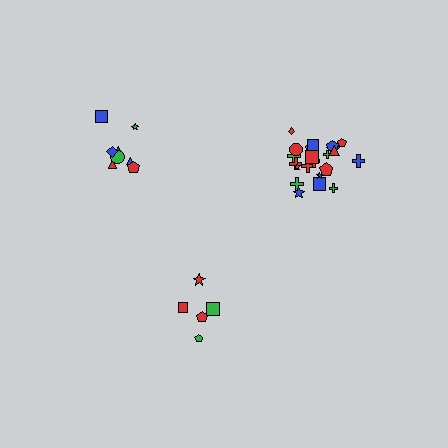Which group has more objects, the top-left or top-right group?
The top-right group.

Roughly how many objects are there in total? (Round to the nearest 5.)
Roughly 35 objects in total.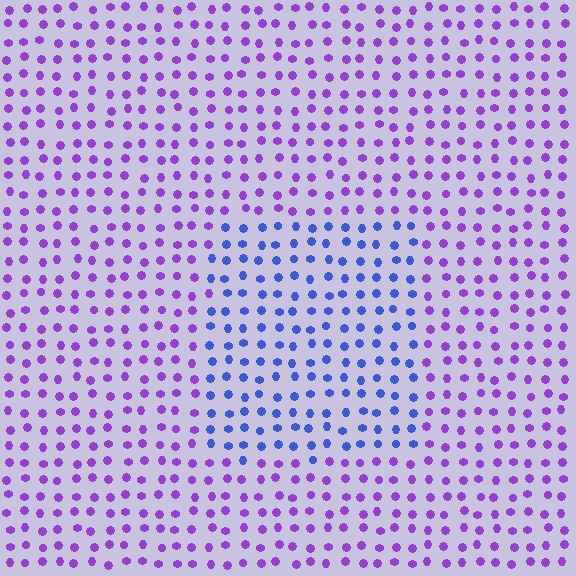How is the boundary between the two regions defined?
The boundary is defined purely by a slight shift in hue (about 48 degrees). Spacing, size, and orientation are identical on both sides.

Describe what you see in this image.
The image is filled with small purple elements in a uniform arrangement. A rectangle-shaped region is visible where the elements are tinted to a slightly different hue, forming a subtle color boundary.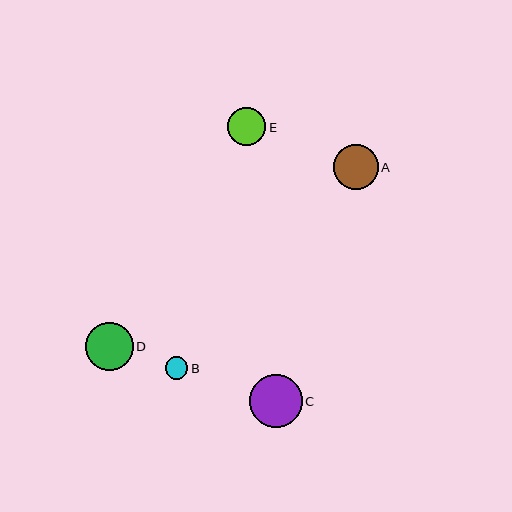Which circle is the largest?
Circle C is the largest with a size of approximately 53 pixels.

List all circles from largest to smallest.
From largest to smallest: C, D, A, E, B.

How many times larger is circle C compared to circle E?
Circle C is approximately 1.4 times the size of circle E.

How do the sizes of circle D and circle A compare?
Circle D and circle A are approximately the same size.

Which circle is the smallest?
Circle B is the smallest with a size of approximately 23 pixels.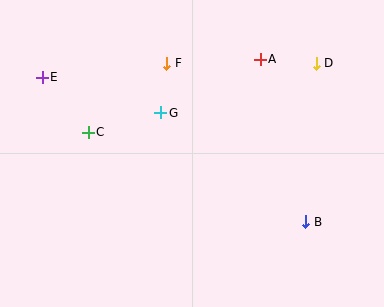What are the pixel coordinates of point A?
Point A is at (260, 59).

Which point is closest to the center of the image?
Point G at (161, 113) is closest to the center.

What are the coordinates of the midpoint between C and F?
The midpoint between C and F is at (128, 98).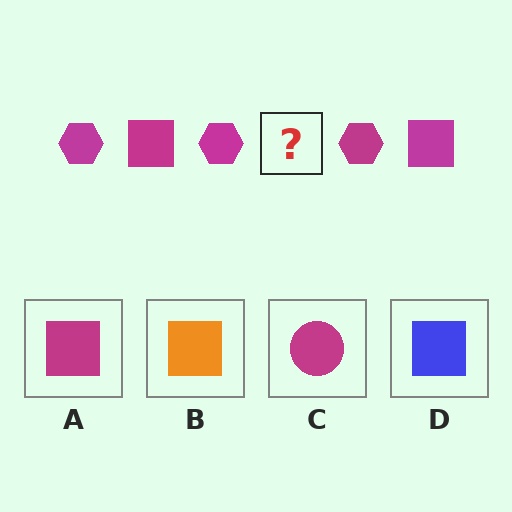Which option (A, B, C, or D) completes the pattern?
A.